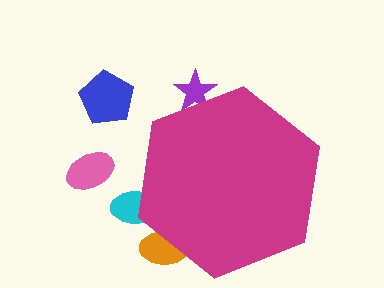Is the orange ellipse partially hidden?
Yes, the orange ellipse is partially hidden behind the magenta hexagon.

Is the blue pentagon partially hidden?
No, the blue pentagon is fully visible.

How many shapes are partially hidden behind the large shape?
3 shapes are partially hidden.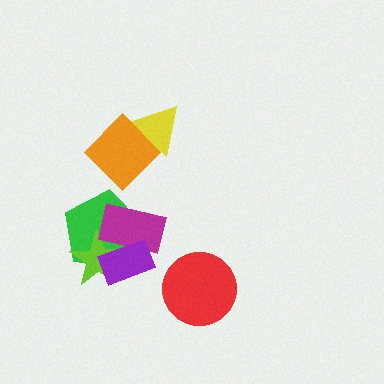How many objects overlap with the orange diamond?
1 object overlaps with the orange diamond.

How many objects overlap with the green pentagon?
3 objects overlap with the green pentagon.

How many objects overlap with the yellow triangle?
1 object overlaps with the yellow triangle.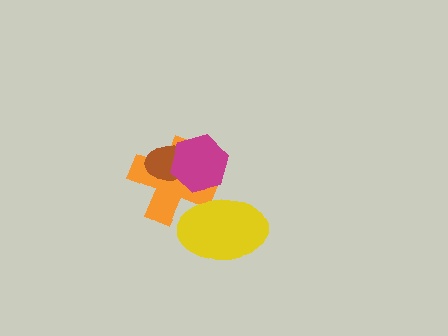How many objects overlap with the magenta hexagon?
2 objects overlap with the magenta hexagon.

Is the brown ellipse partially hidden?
Yes, it is partially covered by another shape.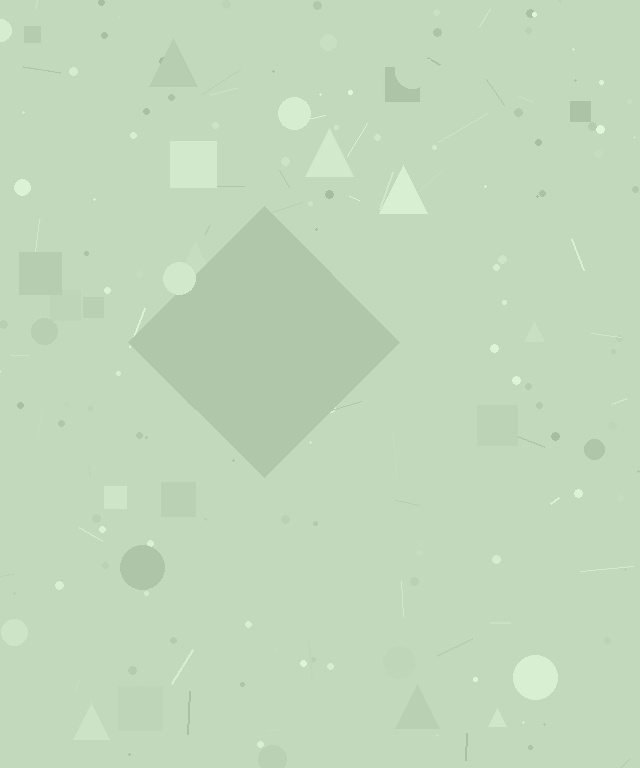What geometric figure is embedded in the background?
A diamond is embedded in the background.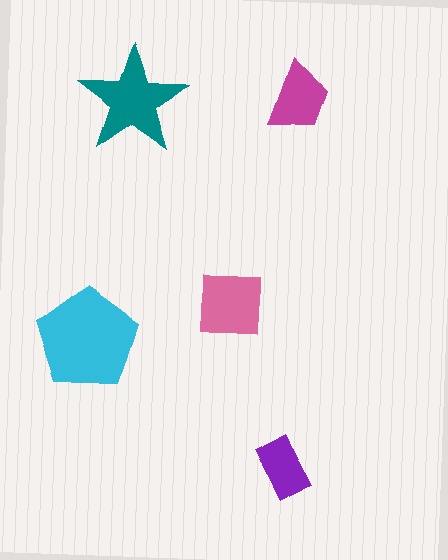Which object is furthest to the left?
The cyan pentagon is leftmost.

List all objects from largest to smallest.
The cyan pentagon, the teal star, the pink square, the magenta trapezoid, the purple rectangle.